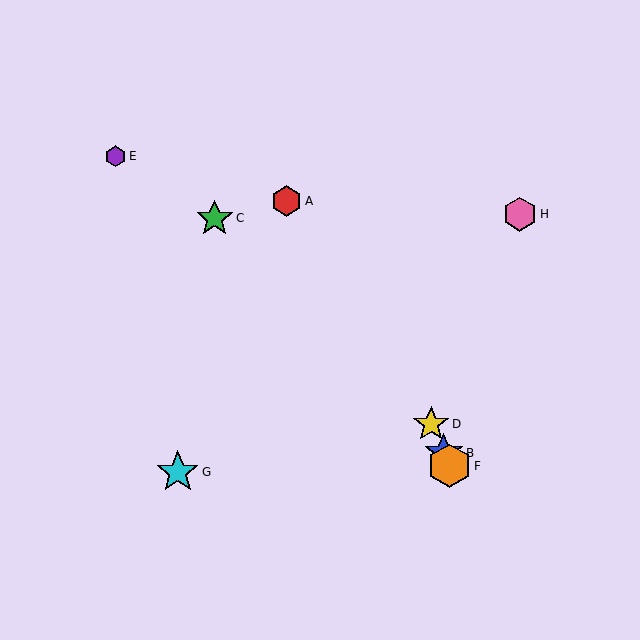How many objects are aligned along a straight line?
3 objects (B, D, F) are aligned along a straight line.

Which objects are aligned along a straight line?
Objects B, D, F are aligned along a straight line.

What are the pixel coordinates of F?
Object F is at (449, 466).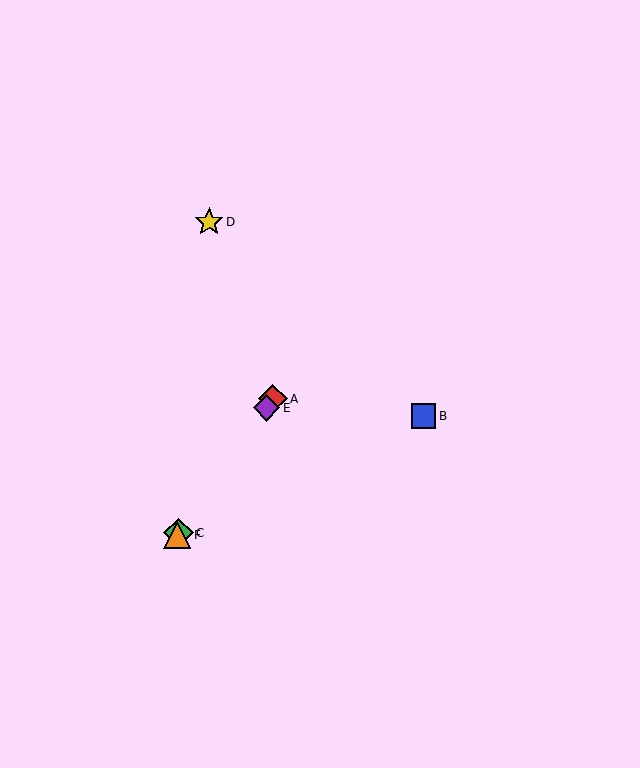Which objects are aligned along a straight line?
Objects A, C, E, F are aligned along a straight line.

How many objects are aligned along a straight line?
4 objects (A, C, E, F) are aligned along a straight line.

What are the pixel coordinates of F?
Object F is at (177, 535).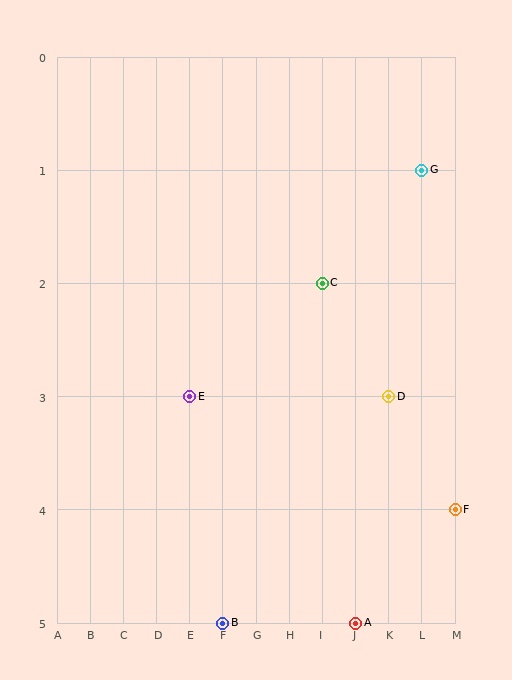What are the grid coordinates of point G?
Point G is at grid coordinates (L, 1).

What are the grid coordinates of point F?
Point F is at grid coordinates (M, 4).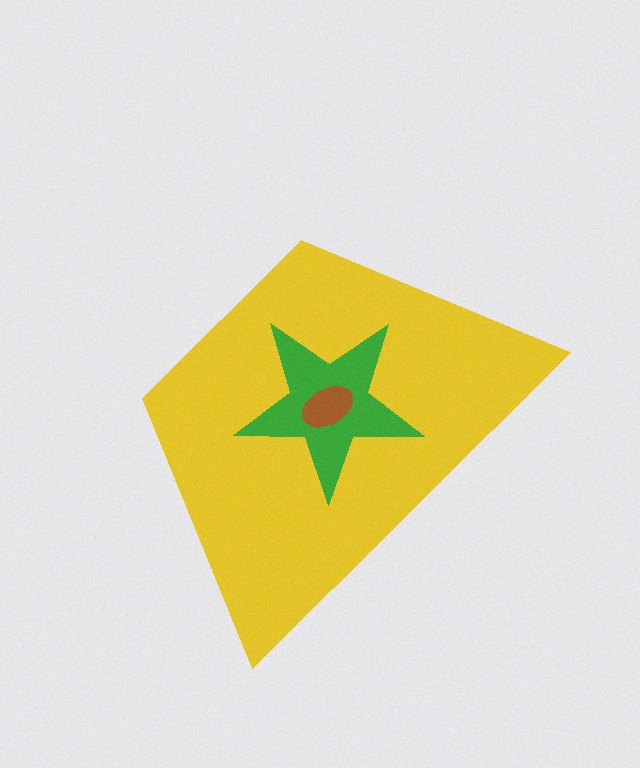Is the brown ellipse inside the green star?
Yes.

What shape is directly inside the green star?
The brown ellipse.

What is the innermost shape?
The brown ellipse.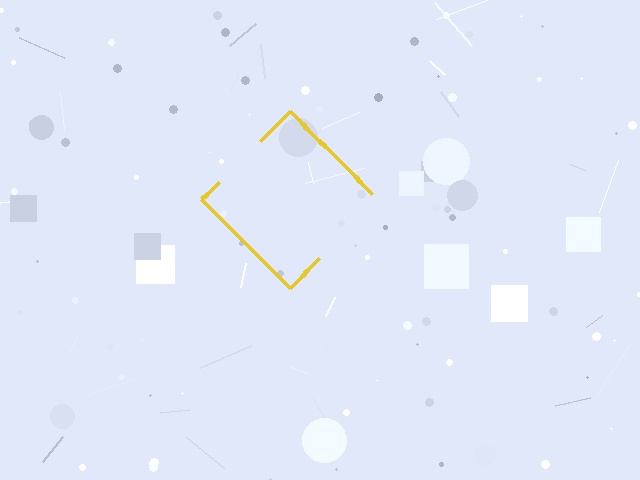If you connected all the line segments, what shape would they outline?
They would outline a diamond.